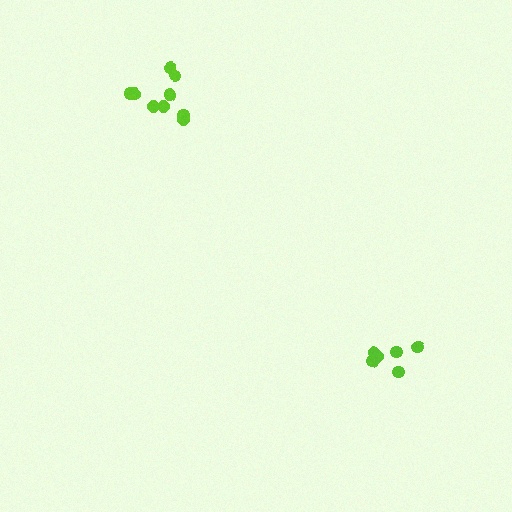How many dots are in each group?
Group 1: 6 dots, Group 2: 9 dots (15 total).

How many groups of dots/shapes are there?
There are 2 groups.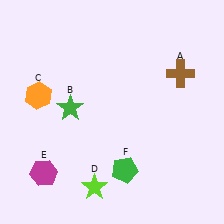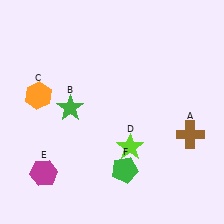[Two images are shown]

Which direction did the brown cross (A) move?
The brown cross (A) moved down.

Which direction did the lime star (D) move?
The lime star (D) moved up.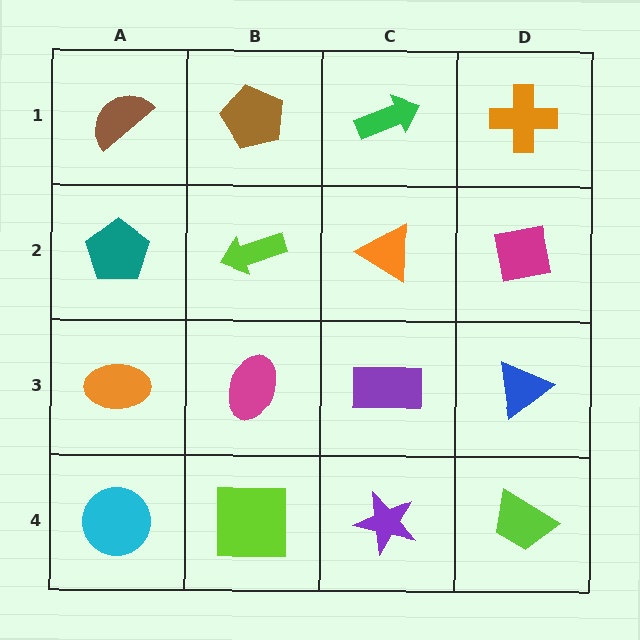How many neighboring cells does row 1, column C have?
3.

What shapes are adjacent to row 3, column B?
A lime arrow (row 2, column B), a lime square (row 4, column B), an orange ellipse (row 3, column A), a purple rectangle (row 3, column C).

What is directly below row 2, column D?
A blue triangle.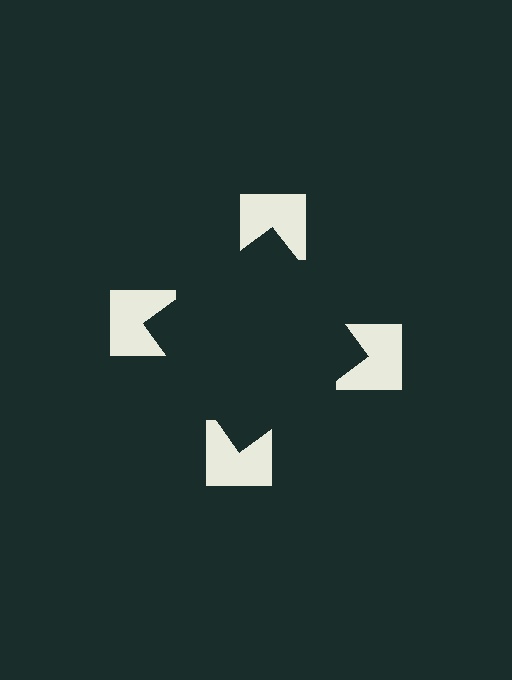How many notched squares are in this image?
There are 4 — one at each vertex of the illusory square.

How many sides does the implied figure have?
4 sides.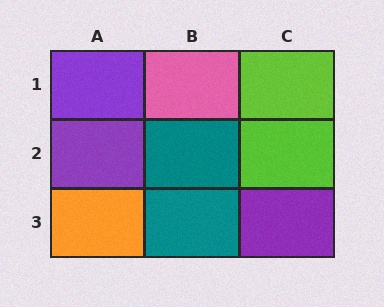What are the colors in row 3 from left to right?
Orange, teal, purple.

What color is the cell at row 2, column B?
Teal.